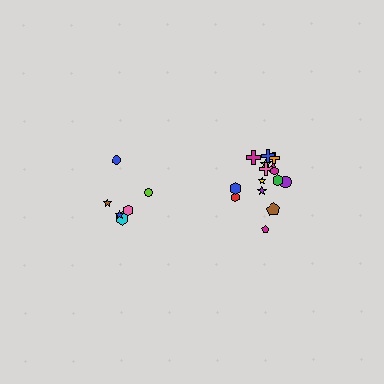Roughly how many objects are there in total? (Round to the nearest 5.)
Roughly 20 objects in total.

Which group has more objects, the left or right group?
The right group.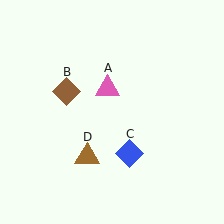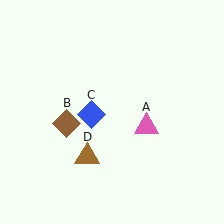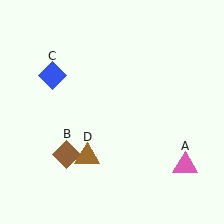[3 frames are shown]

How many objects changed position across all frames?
3 objects changed position: pink triangle (object A), brown diamond (object B), blue diamond (object C).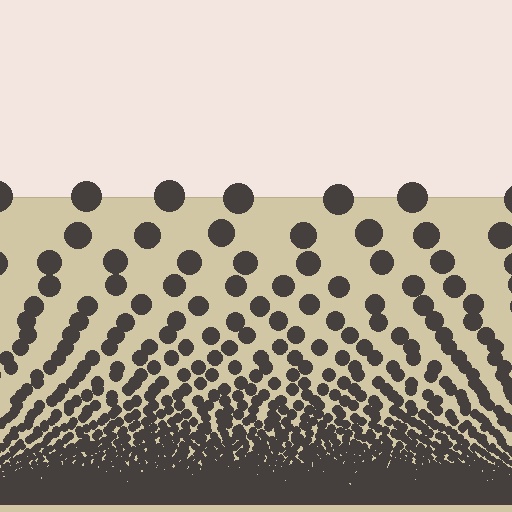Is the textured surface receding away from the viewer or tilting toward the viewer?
The surface appears to tilt toward the viewer. Texture elements get larger and sparser toward the top.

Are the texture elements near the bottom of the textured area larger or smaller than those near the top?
Smaller. The gradient is inverted — elements near the bottom are smaller and denser.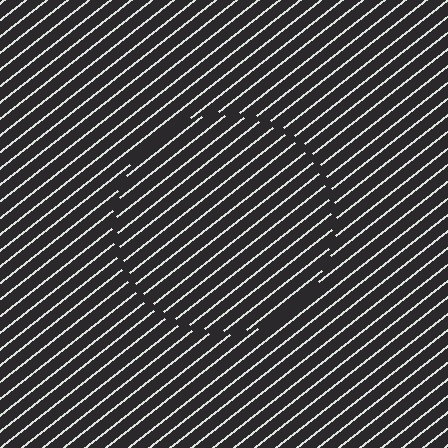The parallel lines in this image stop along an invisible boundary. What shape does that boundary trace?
An illusory circle. The interior of the shape contains the same grating, shifted by half a period — the contour is defined by the phase discontinuity where line-ends from the inner and outer gratings abut.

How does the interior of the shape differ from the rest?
The interior of the shape contains the same grating, shifted by half a period — the contour is defined by the phase discontinuity where line-ends from the inner and outer gratings abut.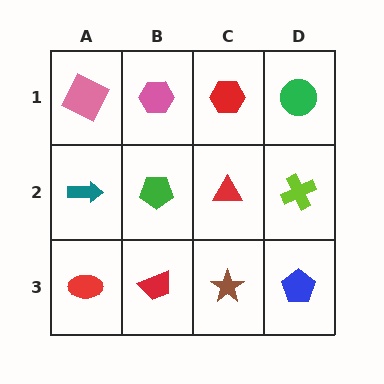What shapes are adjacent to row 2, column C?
A red hexagon (row 1, column C), a brown star (row 3, column C), a green pentagon (row 2, column B), a lime cross (row 2, column D).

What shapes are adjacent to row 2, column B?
A pink hexagon (row 1, column B), a red trapezoid (row 3, column B), a teal arrow (row 2, column A), a red triangle (row 2, column C).